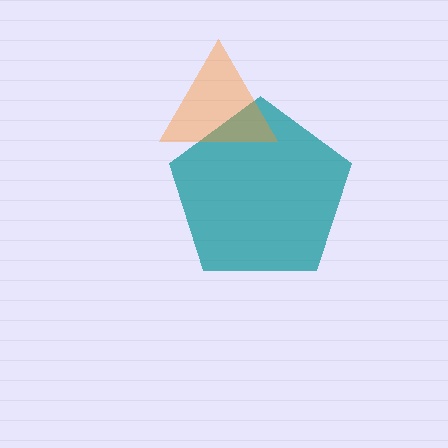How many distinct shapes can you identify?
There are 2 distinct shapes: a teal pentagon, an orange triangle.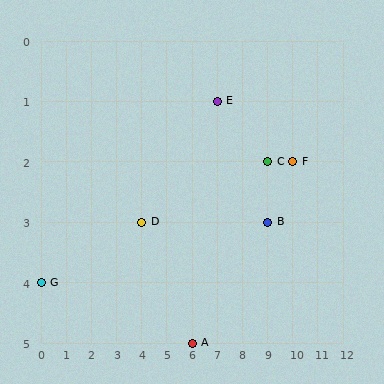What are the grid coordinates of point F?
Point F is at grid coordinates (10, 2).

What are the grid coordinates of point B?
Point B is at grid coordinates (9, 3).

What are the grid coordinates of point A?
Point A is at grid coordinates (6, 5).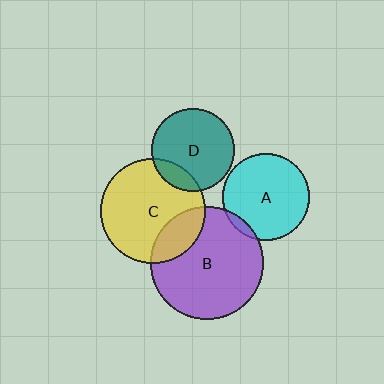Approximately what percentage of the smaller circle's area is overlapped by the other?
Approximately 5%.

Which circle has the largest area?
Circle B (purple).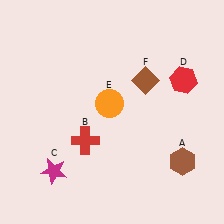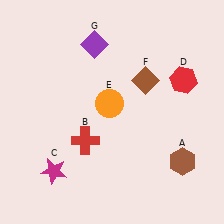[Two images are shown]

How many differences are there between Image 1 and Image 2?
There is 1 difference between the two images.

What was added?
A purple diamond (G) was added in Image 2.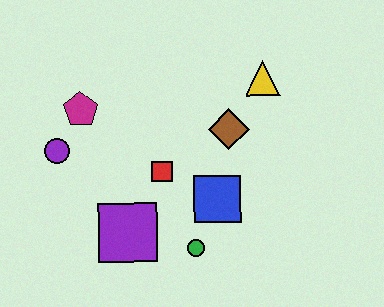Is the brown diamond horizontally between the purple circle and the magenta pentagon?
No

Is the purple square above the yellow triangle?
No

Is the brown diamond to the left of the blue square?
No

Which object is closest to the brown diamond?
The yellow triangle is closest to the brown diamond.